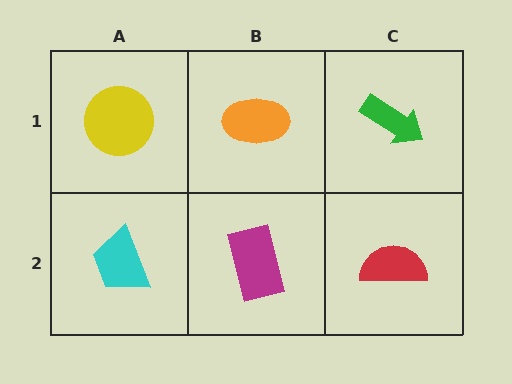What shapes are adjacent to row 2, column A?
A yellow circle (row 1, column A), a magenta rectangle (row 2, column B).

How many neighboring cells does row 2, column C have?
2.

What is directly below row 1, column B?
A magenta rectangle.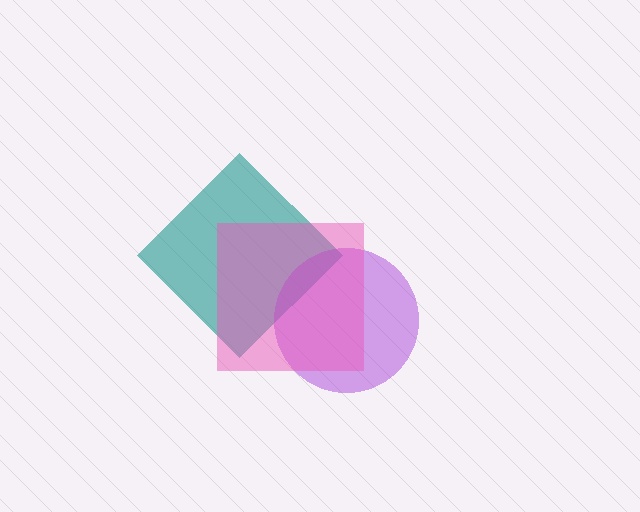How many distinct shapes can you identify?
There are 3 distinct shapes: a teal diamond, a purple circle, a pink square.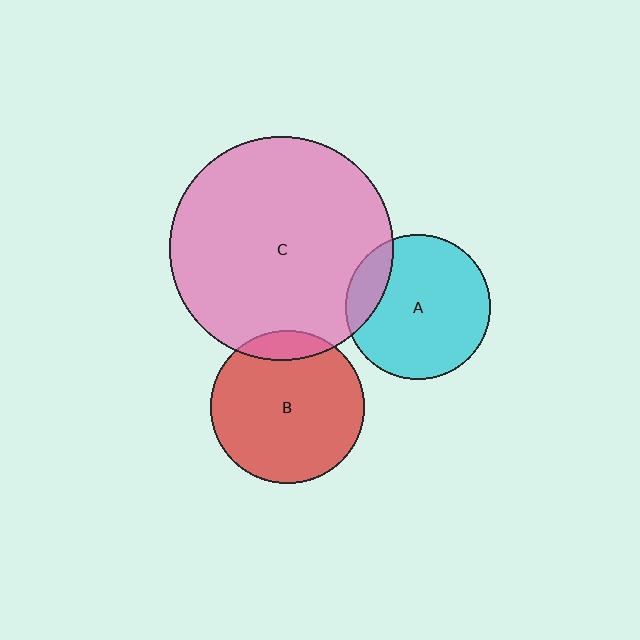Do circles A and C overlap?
Yes.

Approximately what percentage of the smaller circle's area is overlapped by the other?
Approximately 15%.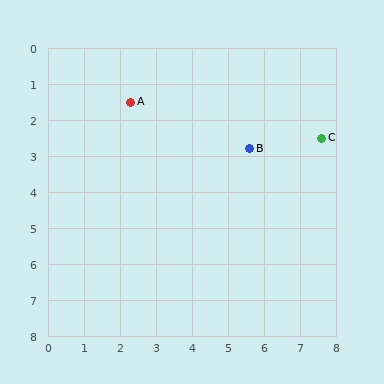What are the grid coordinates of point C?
Point C is at approximately (7.6, 2.5).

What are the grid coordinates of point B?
Point B is at approximately (5.6, 2.8).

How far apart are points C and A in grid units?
Points C and A are about 5.4 grid units apart.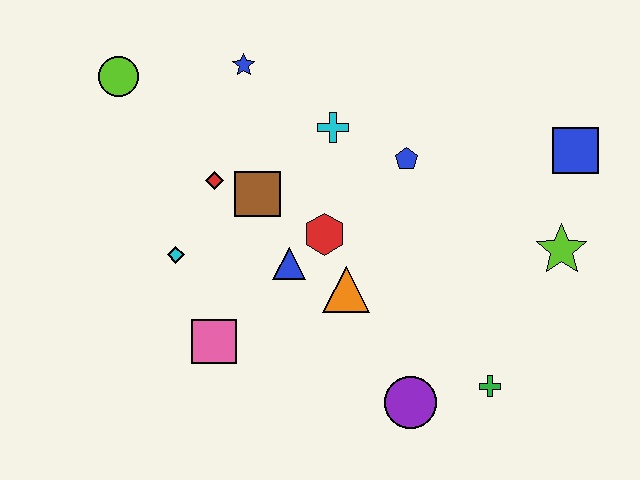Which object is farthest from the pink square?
The blue square is farthest from the pink square.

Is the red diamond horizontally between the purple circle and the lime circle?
Yes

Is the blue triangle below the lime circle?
Yes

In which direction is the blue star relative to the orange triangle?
The blue star is above the orange triangle.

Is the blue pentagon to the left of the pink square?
No